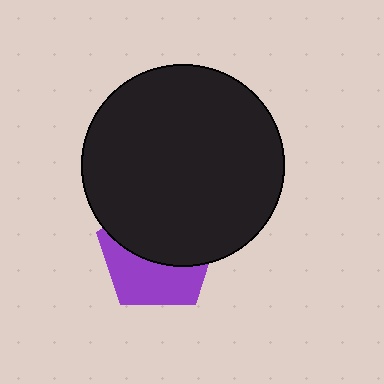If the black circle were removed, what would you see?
You would see the complete purple pentagon.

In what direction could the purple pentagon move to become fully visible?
The purple pentagon could move down. That would shift it out from behind the black circle entirely.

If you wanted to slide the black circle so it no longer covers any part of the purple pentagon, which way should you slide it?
Slide it up — that is the most direct way to separate the two shapes.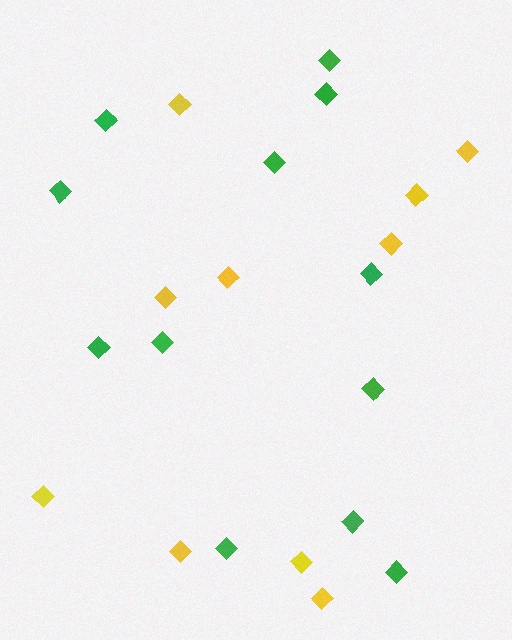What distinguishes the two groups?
There are 2 groups: one group of yellow diamonds (10) and one group of green diamonds (12).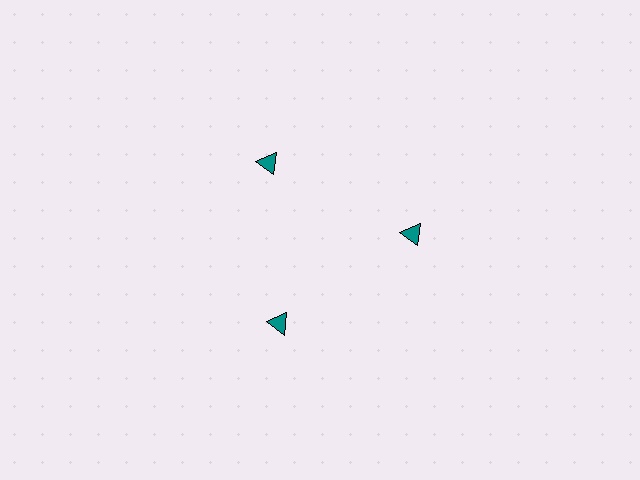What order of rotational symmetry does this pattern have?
This pattern has 3-fold rotational symmetry.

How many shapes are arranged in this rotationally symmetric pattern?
There are 3 shapes, arranged in 3 groups of 1.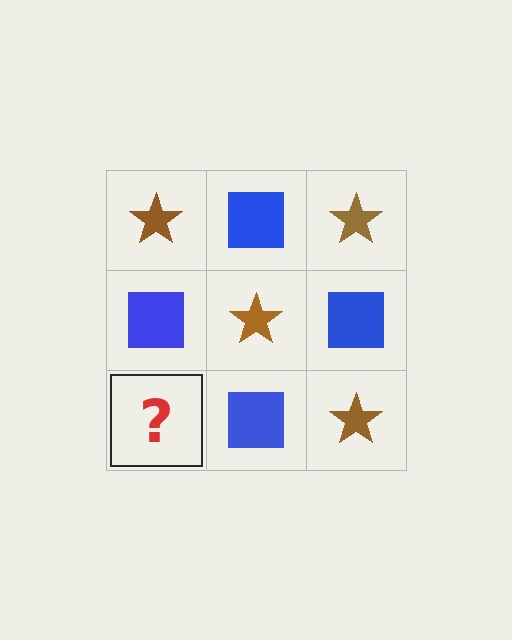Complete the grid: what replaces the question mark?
The question mark should be replaced with a brown star.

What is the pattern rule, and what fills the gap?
The rule is that it alternates brown star and blue square in a checkerboard pattern. The gap should be filled with a brown star.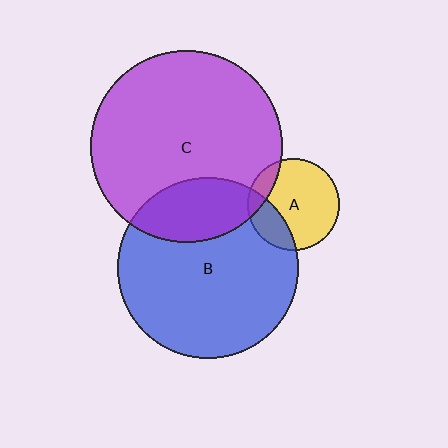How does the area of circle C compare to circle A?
Approximately 4.4 times.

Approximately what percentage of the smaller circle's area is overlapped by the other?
Approximately 15%.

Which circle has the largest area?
Circle C (purple).